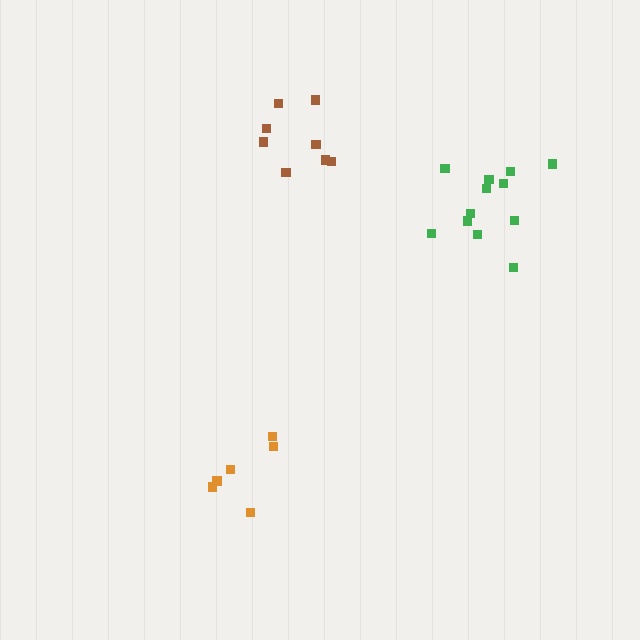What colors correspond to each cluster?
The clusters are colored: brown, orange, green.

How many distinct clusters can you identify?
There are 3 distinct clusters.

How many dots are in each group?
Group 1: 8 dots, Group 2: 6 dots, Group 3: 12 dots (26 total).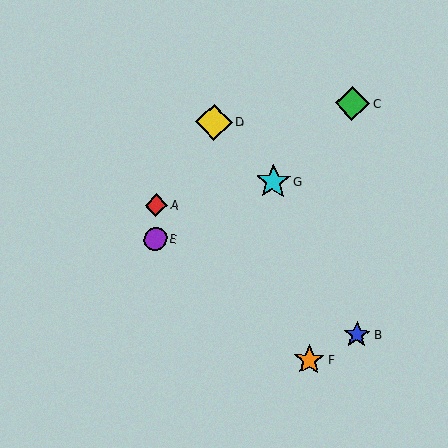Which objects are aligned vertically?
Objects A, E are aligned vertically.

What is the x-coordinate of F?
Object F is at x≈309.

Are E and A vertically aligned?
Yes, both are at x≈155.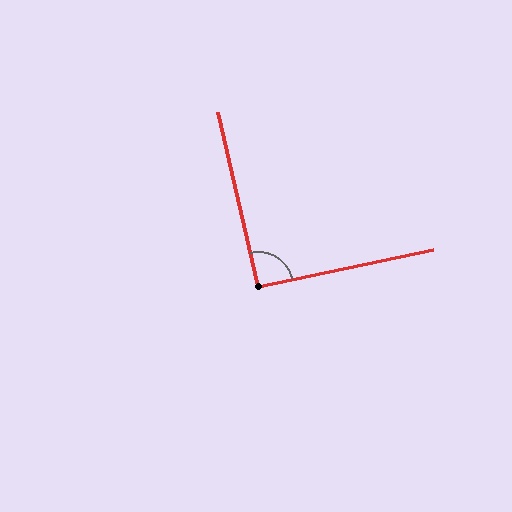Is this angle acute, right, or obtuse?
It is approximately a right angle.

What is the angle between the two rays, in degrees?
Approximately 91 degrees.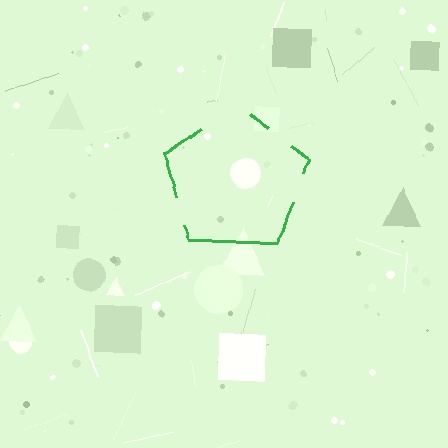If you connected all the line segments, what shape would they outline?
They would outline a pentagon.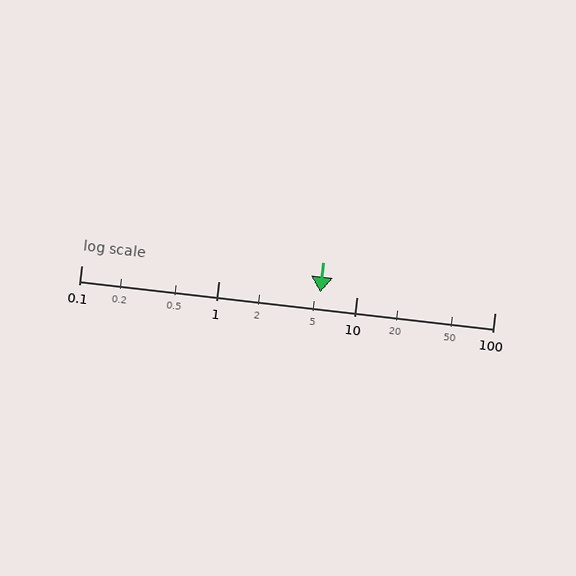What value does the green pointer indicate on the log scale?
The pointer indicates approximately 5.4.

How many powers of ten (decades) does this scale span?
The scale spans 3 decades, from 0.1 to 100.